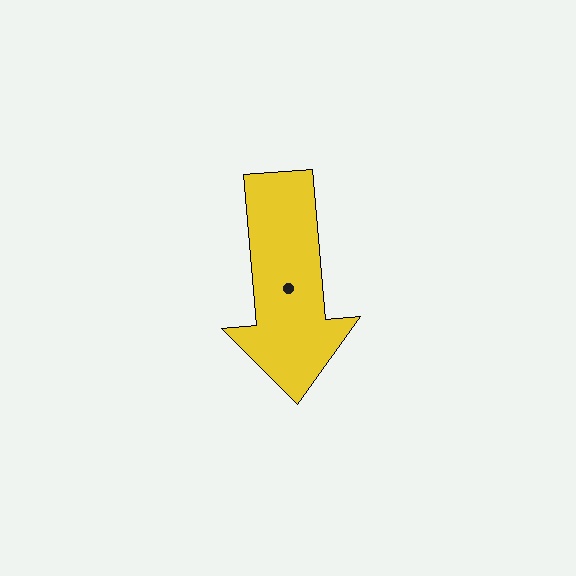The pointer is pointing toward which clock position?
Roughly 6 o'clock.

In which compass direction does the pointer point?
South.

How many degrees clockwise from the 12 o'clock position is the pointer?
Approximately 175 degrees.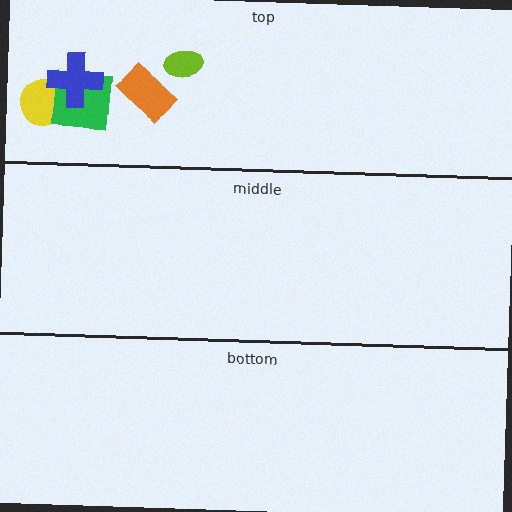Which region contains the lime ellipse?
The top region.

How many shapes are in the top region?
5.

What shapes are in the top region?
The yellow circle, the green square, the orange rectangle, the blue cross, the lime ellipse.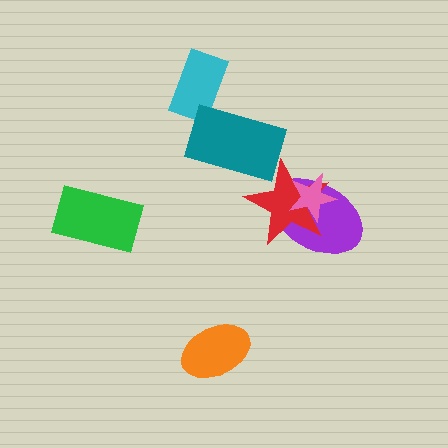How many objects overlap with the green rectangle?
0 objects overlap with the green rectangle.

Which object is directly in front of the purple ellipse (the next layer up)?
The red star is directly in front of the purple ellipse.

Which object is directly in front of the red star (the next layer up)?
The pink star is directly in front of the red star.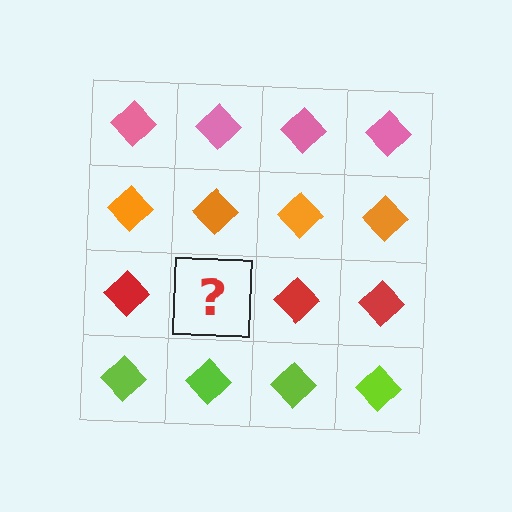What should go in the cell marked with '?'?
The missing cell should contain a red diamond.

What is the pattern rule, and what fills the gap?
The rule is that each row has a consistent color. The gap should be filled with a red diamond.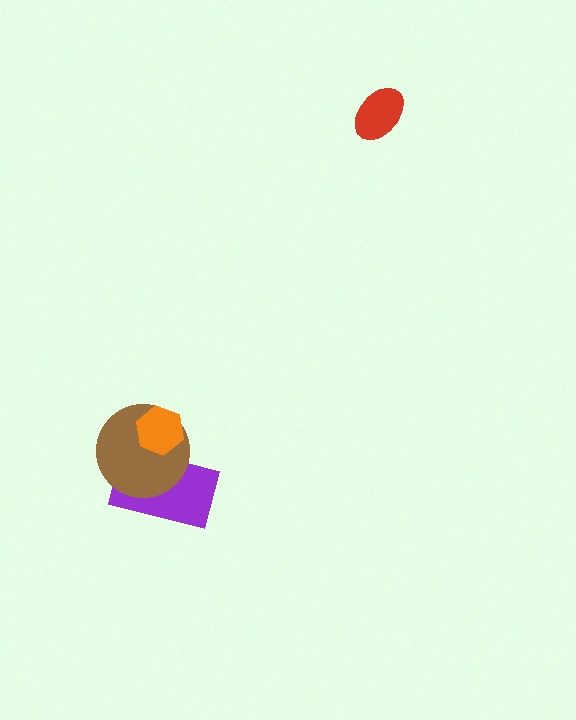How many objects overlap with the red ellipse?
0 objects overlap with the red ellipse.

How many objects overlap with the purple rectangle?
2 objects overlap with the purple rectangle.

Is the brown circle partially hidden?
Yes, it is partially covered by another shape.